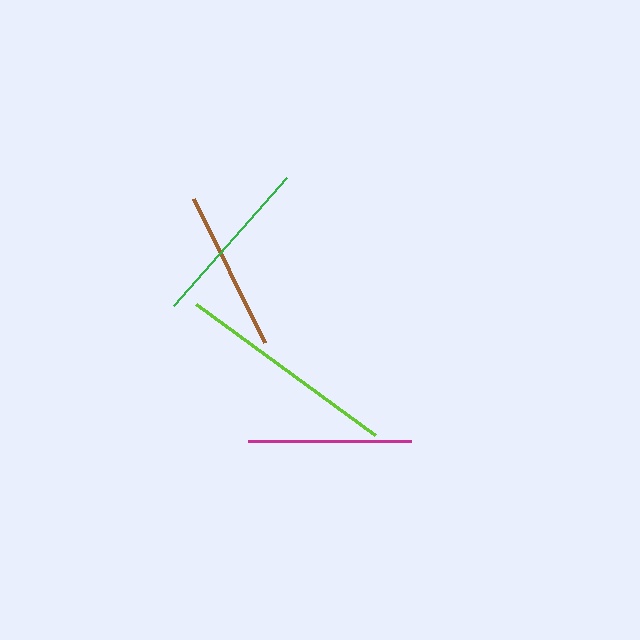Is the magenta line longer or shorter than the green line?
The green line is longer than the magenta line.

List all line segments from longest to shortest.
From longest to shortest: lime, green, magenta, brown.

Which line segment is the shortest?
The brown line is the shortest at approximately 160 pixels.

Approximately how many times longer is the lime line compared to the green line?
The lime line is approximately 1.3 times the length of the green line.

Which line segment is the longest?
The lime line is the longest at approximately 221 pixels.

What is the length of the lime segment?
The lime segment is approximately 221 pixels long.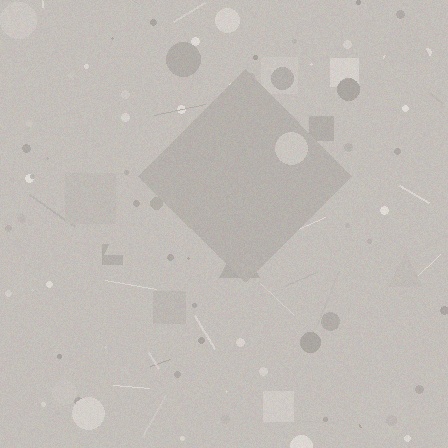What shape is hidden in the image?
A diamond is hidden in the image.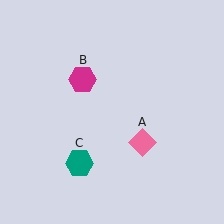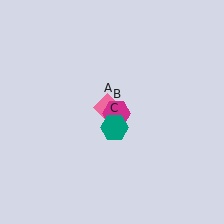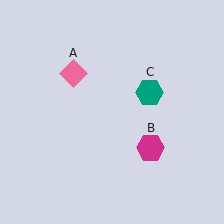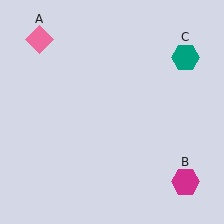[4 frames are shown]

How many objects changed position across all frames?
3 objects changed position: pink diamond (object A), magenta hexagon (object B), teal hexagon (object C).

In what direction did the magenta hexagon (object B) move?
The magenta hexagon (object B) moved down and to the right.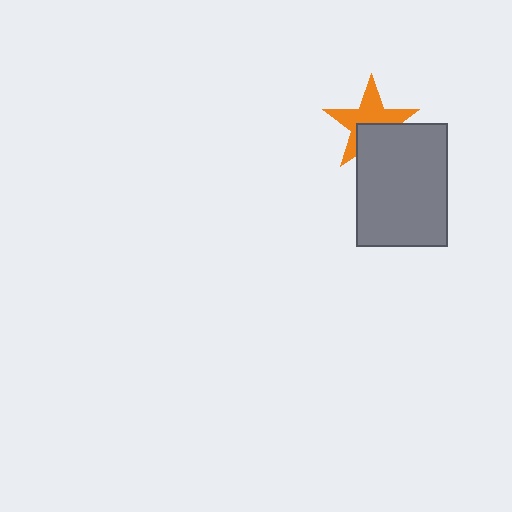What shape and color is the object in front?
The object in front is a gray rectangle.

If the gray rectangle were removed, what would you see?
You would see the complete orange star.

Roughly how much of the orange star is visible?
About half of it is visible (roughly 62%).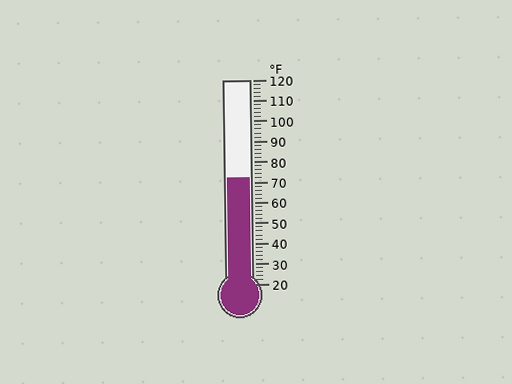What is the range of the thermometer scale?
The thermometer scale ranges from 20°F to 120°F.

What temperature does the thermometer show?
The thermometer shows approximately 72°F.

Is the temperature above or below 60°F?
The temperature is above 60°F.